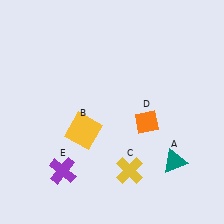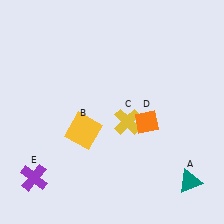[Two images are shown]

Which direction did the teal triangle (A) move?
The teal triangle (A) moved down.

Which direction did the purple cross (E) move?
The purple cross (E) moved left.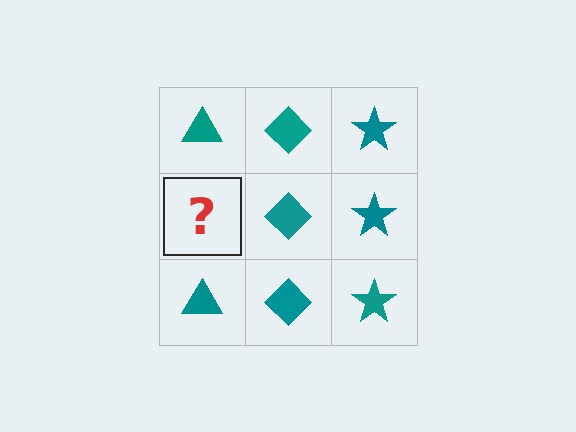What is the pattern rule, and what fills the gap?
The rule is that each column has a consistent shape. The gap should be filled with a teal triangle.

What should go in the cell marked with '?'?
The missing cell should contain a teal triangle.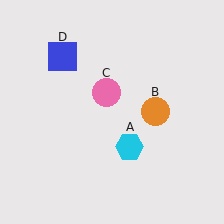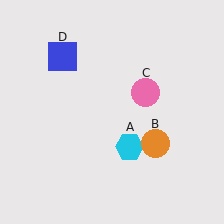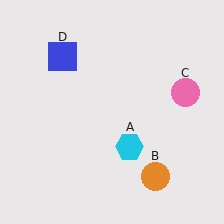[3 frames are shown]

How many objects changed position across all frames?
2 objects changed position: orange circle (object B), pink circle (object C).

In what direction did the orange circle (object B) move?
The orange circle (object B) moved down.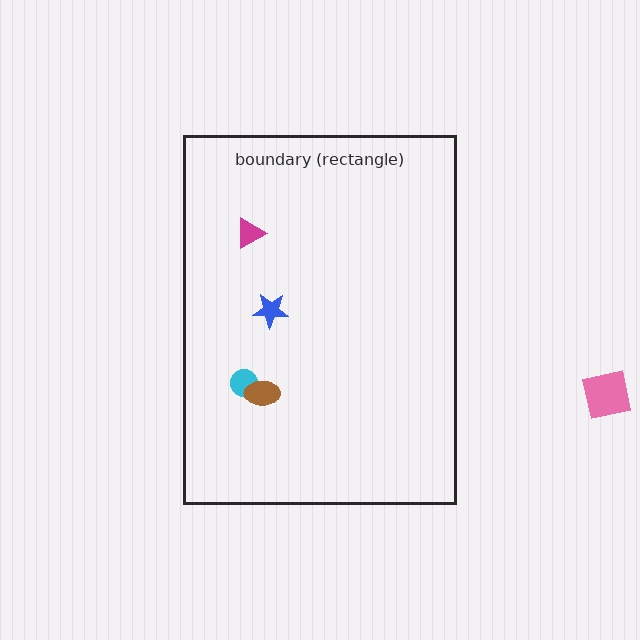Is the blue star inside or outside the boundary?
Inside.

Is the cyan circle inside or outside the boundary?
Inside.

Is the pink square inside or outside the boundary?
Outside.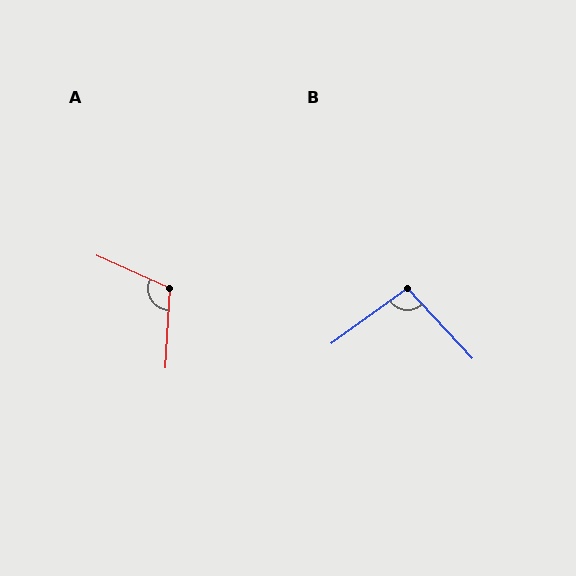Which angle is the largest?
A, at approximately 111 degrees.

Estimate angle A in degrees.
Approximately 111 degrees.